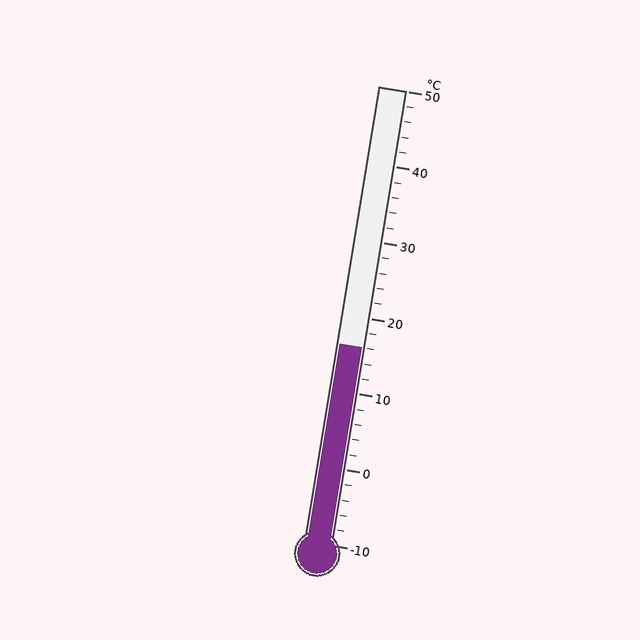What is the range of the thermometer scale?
The thermometer scale ranges from -10°C to 50°C.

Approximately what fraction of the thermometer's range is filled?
The thermometer is filled to approximately 45% of its range.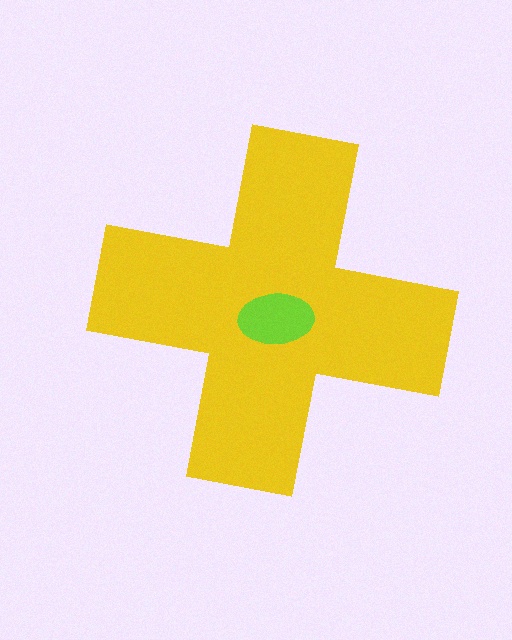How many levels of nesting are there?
2.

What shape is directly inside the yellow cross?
The lime ellipse.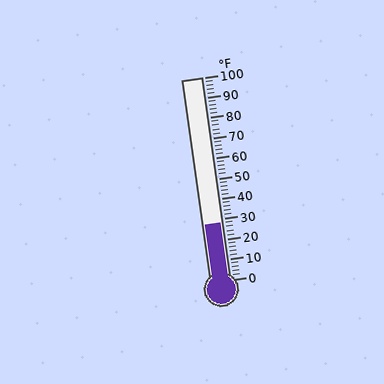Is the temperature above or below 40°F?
The temperature is below 40°F.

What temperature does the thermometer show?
The thermometer shows approximately 28°F.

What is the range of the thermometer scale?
The thermometer scale ranges from 0°F to 100°F.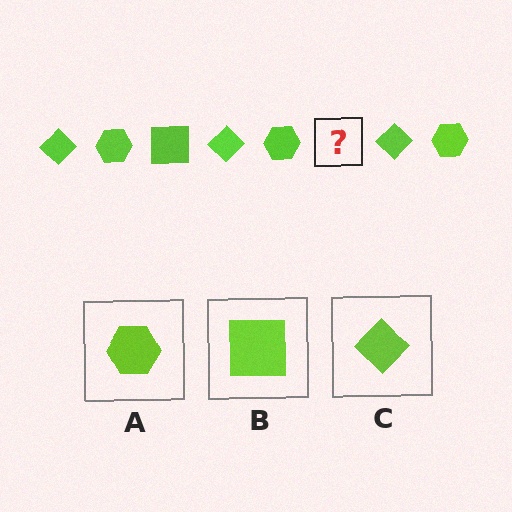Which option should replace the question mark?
Option B.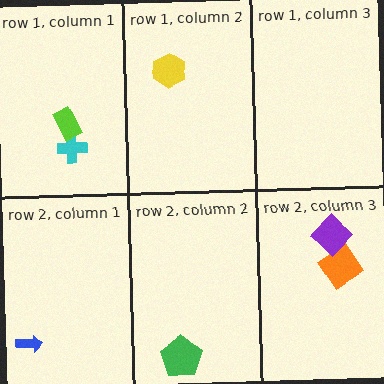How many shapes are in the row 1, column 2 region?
1.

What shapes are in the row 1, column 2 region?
The yellow hexagon.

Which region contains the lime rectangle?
The row 1, column 1 region.